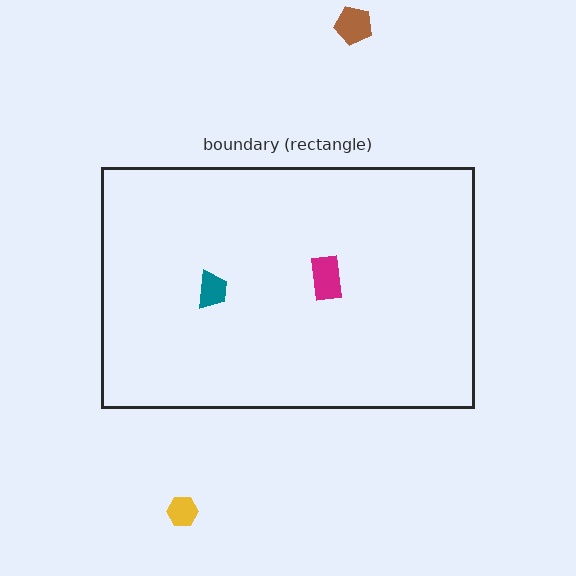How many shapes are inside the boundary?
2 inside, 2 outside.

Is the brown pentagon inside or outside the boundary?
Outside.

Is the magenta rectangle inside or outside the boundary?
Inside.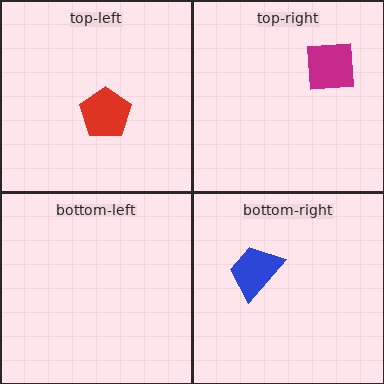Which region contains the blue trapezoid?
The bottom-right region.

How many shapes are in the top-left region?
1.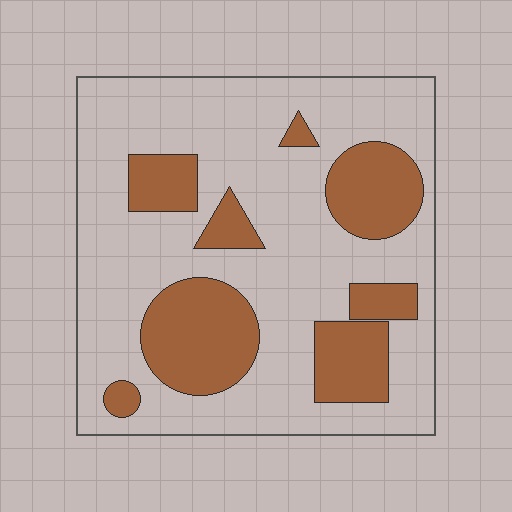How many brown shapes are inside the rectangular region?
8.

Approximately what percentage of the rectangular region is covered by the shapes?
Approximately 30%.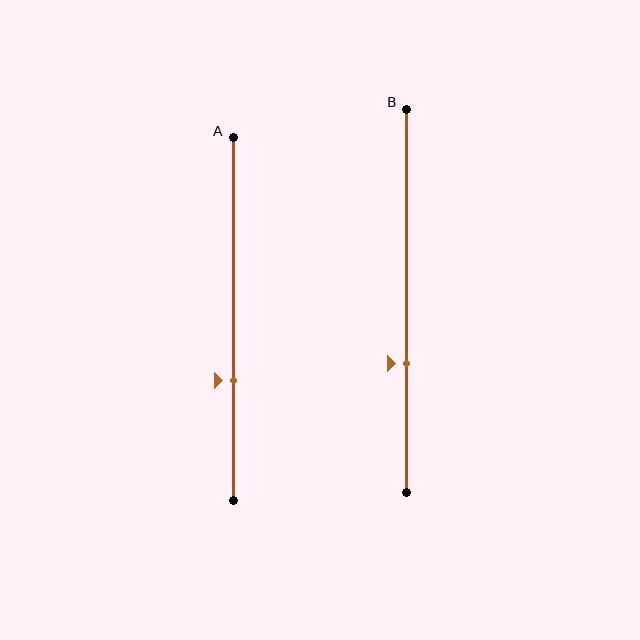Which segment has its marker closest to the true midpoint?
Segment B has its marker closest to the true midpoint.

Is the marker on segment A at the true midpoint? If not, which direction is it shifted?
No, the marker on segment A is shifted downward by about 17% of the segment length.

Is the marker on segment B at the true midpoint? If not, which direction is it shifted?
No, the marker on segment B is shifted downward by about 17% of the segment length.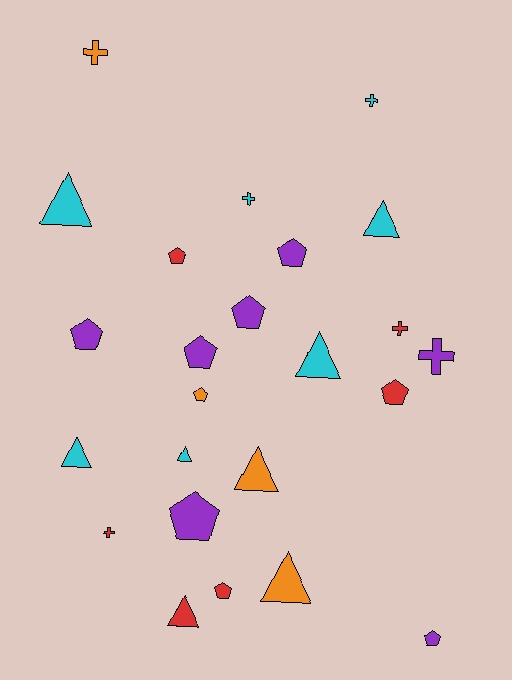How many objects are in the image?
There are 24 objects.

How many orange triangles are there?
There are 2 orange triangles.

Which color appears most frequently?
Cyan, with 7 objects.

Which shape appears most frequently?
Pentagon, with 10 objects.